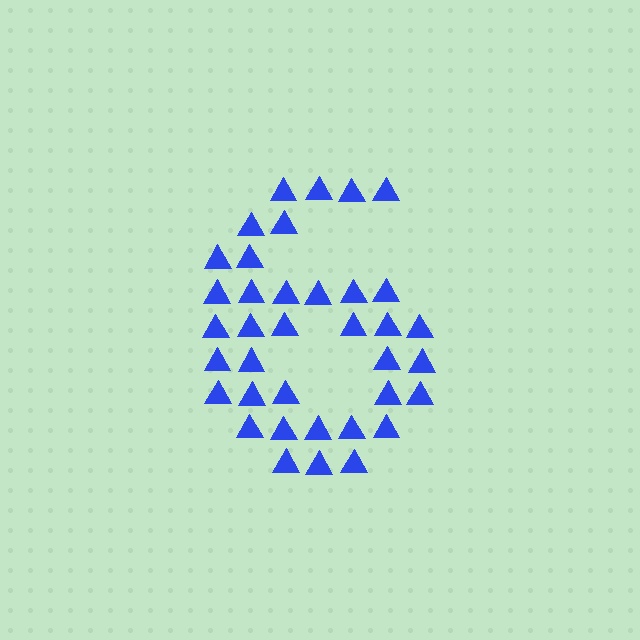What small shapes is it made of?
It is made of small triangles.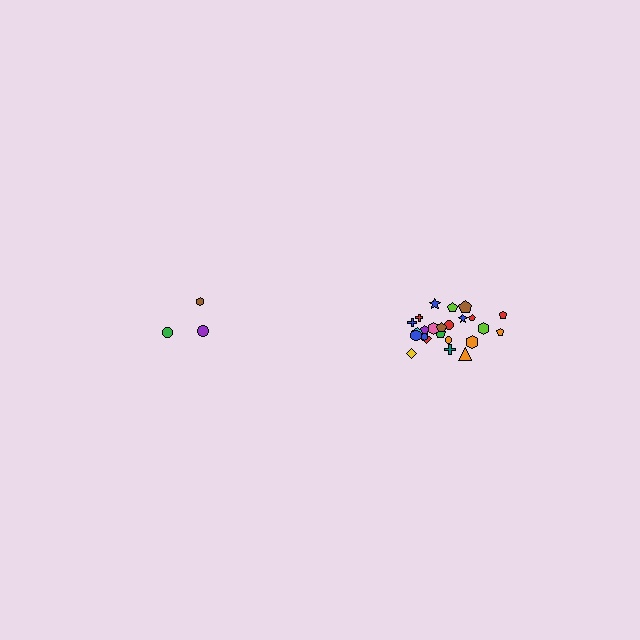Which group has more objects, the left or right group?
The right group.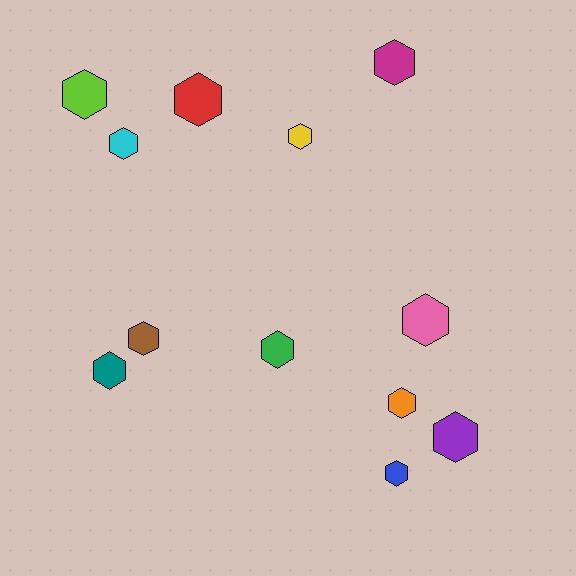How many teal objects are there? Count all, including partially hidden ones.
There is 1 teal object.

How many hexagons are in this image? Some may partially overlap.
There are 12 hexagons.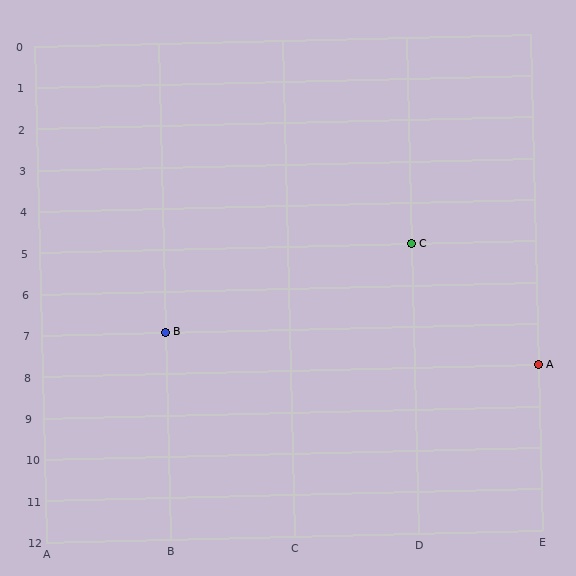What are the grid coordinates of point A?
Point A is at grid coordinates (E, 8).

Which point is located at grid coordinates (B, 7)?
Point B is at (B, 7).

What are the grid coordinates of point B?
Point B is at grid coordinates (B, 7).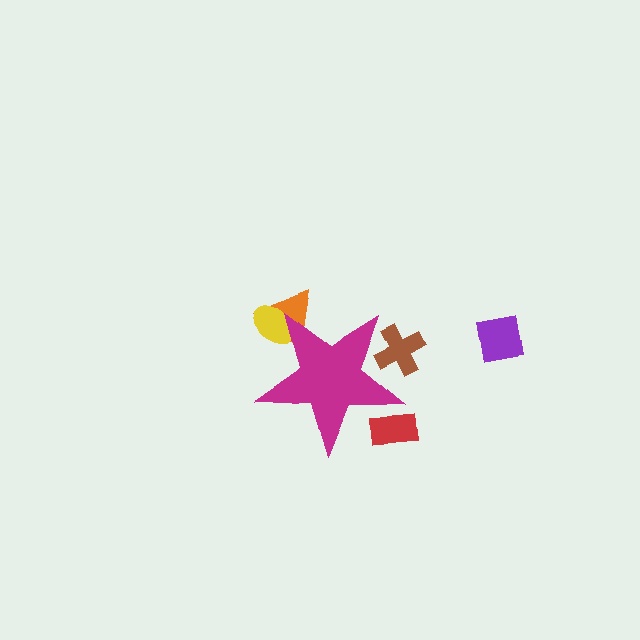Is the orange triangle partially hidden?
Yes, the orange triangle is partially hidden behind the magenta star.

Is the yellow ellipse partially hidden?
Yes, the yellow ellipse is partially hidden behind the magenta star.